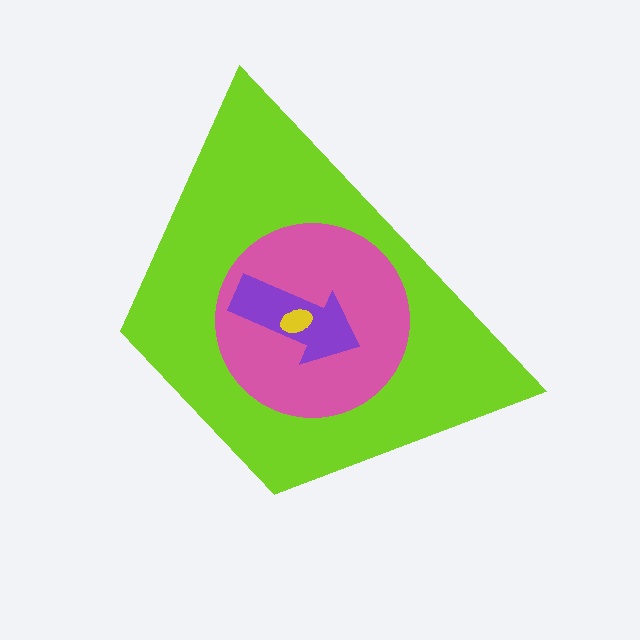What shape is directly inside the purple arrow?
The yellow ellipse.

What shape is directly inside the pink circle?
The purple arrow.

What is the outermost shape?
The lime trapezoid.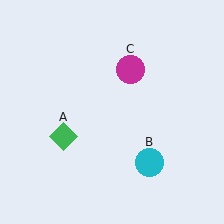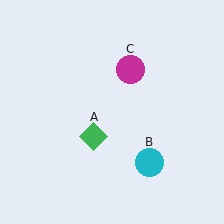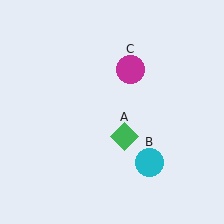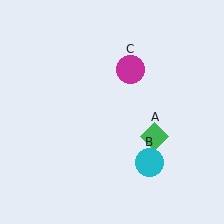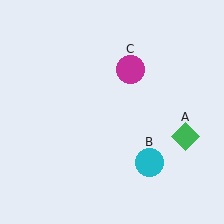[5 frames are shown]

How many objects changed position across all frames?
1 object changed position: green diamond (object A).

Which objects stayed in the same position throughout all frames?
Cyan circle (object B) and magenta circle (object C) remained stationary.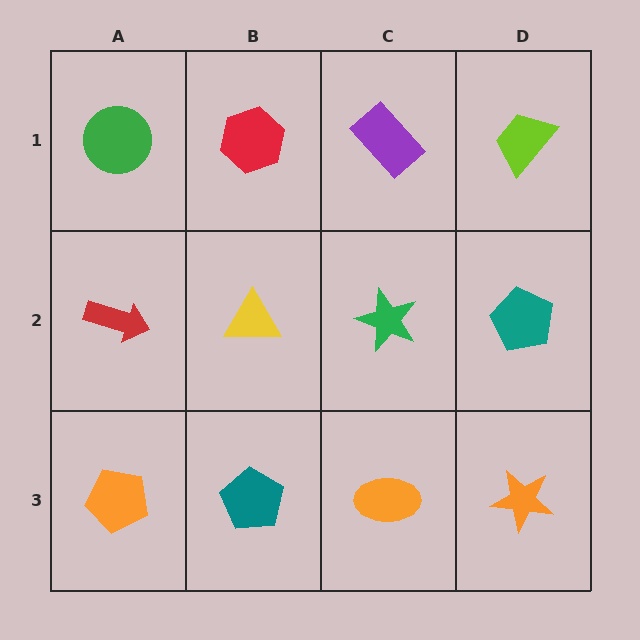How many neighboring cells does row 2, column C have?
4.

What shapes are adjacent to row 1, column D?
A teal pentagon (row 2, column D), a purple rectangle (row 1, column C).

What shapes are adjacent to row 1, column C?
A green star (row 2, column C), a red hexagon (row 1, column B), a lime trapezoid (row 1, column D).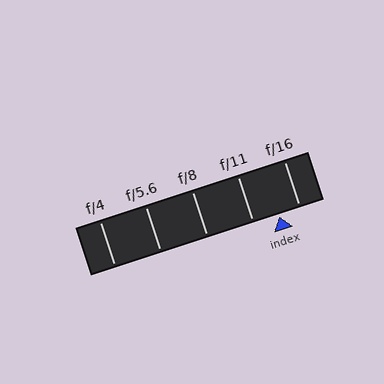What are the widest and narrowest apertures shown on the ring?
The widest aperture shown is f/4 and the narrowest is f/16.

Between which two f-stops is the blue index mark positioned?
The index mark is between f/11 and f/16.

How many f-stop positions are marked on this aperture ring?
There are 5 f-stop positions marked.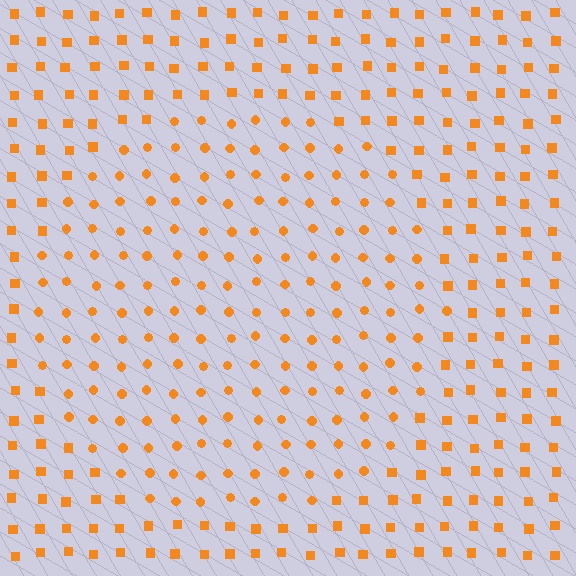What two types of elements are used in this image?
The image uses circles inside the circle region and squares outside it.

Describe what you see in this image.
The image is filled with small orange elements arranged in a uniform grid. A circle-shaped region contains circles, while the surrounding area contains squares. The boundary is defined purely by the change in element shape.